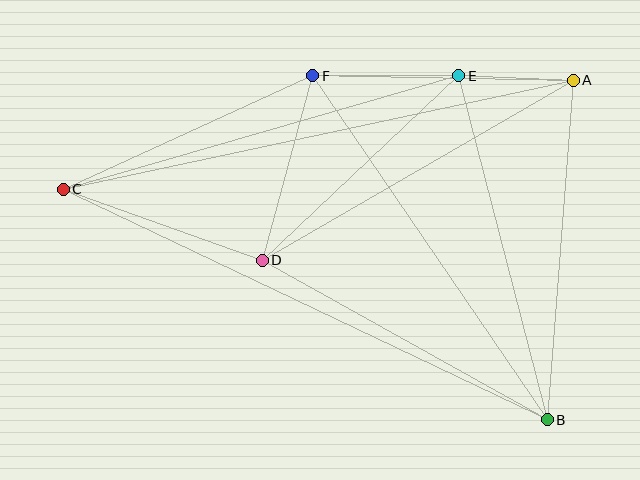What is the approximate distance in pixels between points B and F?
The distance between B and F is approximately 416 pixels.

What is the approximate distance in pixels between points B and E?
The distance between B and E is approximately 355 pixels.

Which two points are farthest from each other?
Points B and C are farthest from each other.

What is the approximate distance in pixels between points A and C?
The distance between A and C is approximately 521 pixels.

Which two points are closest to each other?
Points A and E are closest to each other.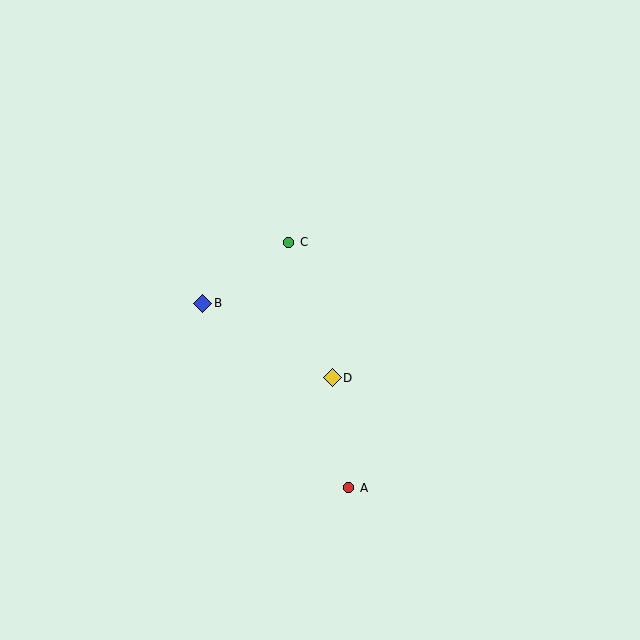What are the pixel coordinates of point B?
Point B is at (203, 303).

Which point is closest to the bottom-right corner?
Point A is closest to the bottom-right corner.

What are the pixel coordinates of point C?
Point C is at (289, 242).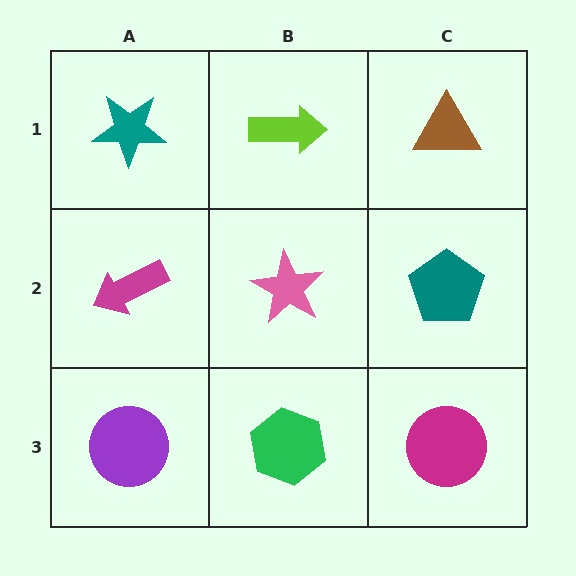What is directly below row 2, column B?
A green hexagon.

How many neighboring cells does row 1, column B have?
3.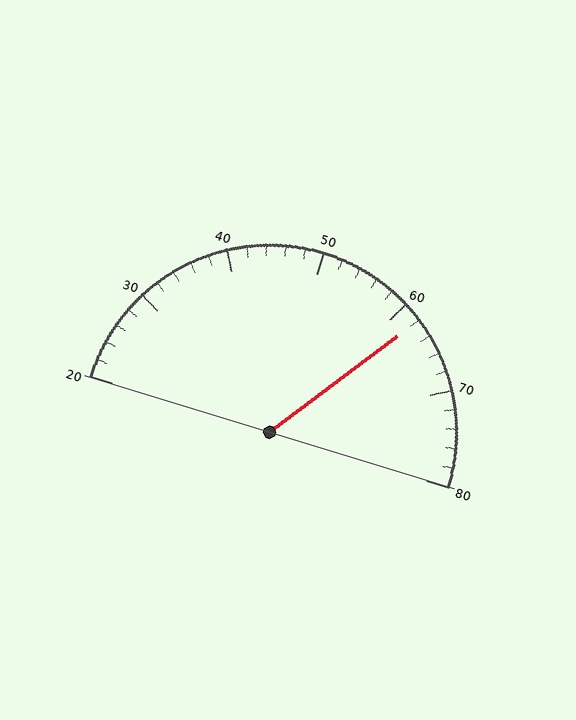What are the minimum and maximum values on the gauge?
The gauge ranges from 20 to 80.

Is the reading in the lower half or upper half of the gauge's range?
The reading is in the upper half of the range (20 to 80).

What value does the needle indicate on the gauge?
The needle indicates approximately 62.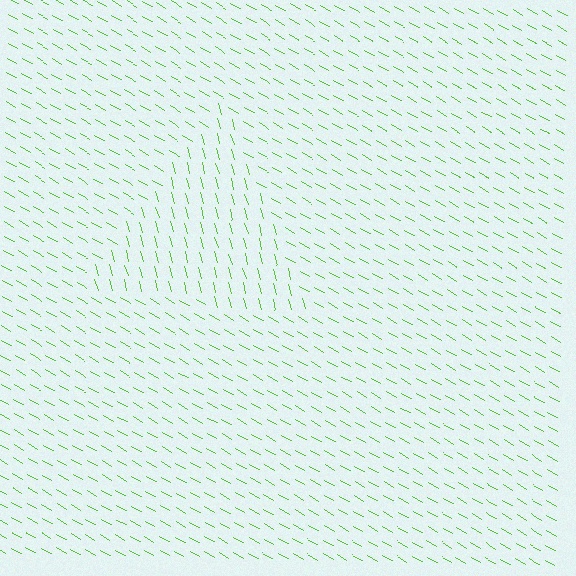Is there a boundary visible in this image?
Yes, there is a texture boundary formed by a change in line orientation.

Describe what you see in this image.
The image is filled with small lime line segments. A triangle region in the image has lines oriented differently from the surrounding lines, creating a visible texture boundary.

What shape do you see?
I see a triangle.